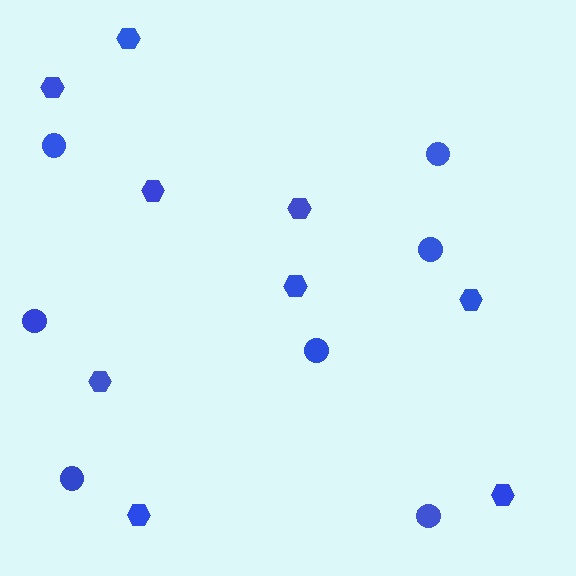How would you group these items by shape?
There are 2 groups: one group of hexagons (9) and one group of circles (7).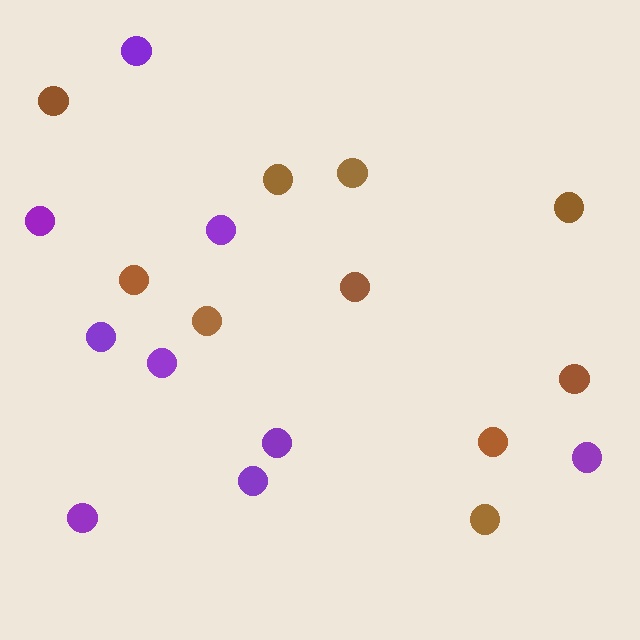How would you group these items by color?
There are 2 groups: one group of brown circles (10) and one group of purple circles (9).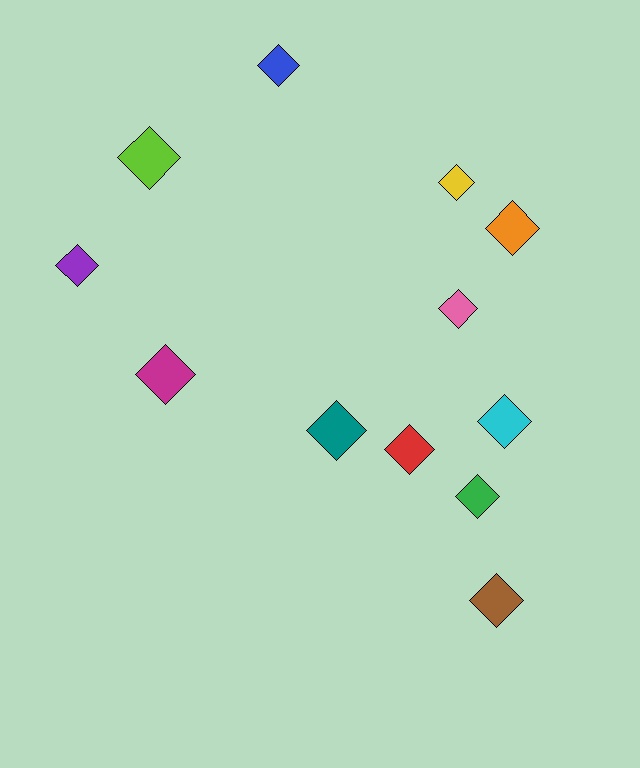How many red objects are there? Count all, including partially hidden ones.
There is 1 red object.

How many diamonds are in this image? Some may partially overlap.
There are 12 diamonds.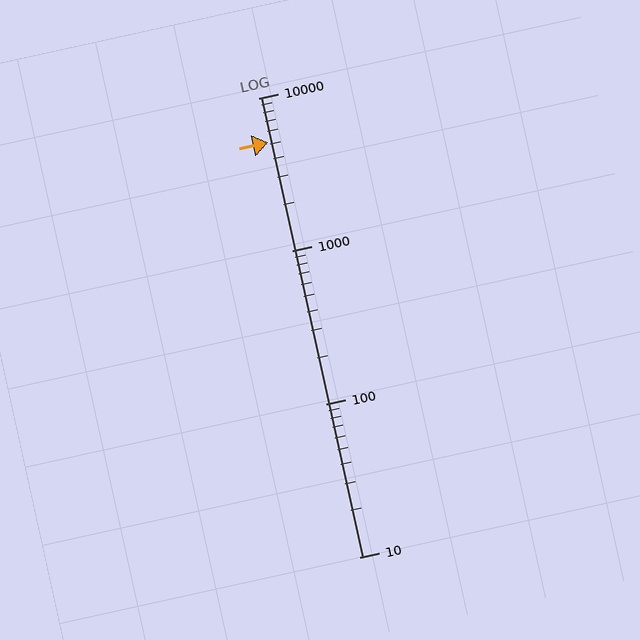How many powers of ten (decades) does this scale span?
The scale spans 3 decades, from 10 to 10000.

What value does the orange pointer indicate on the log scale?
The pointer indicates approximately 5100.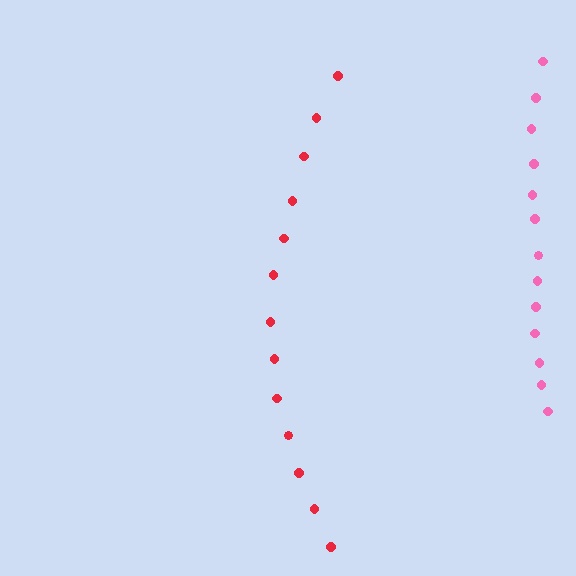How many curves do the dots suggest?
There are 2 distinct paths.